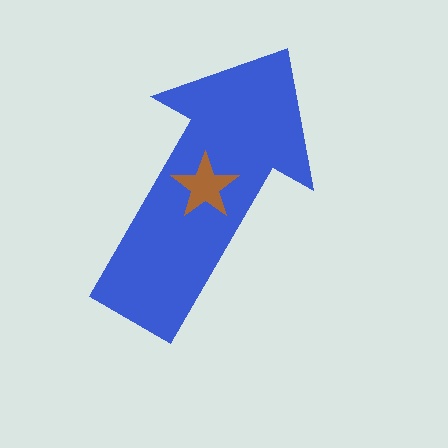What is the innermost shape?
The brown star.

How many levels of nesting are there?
2.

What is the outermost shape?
The blue arrow.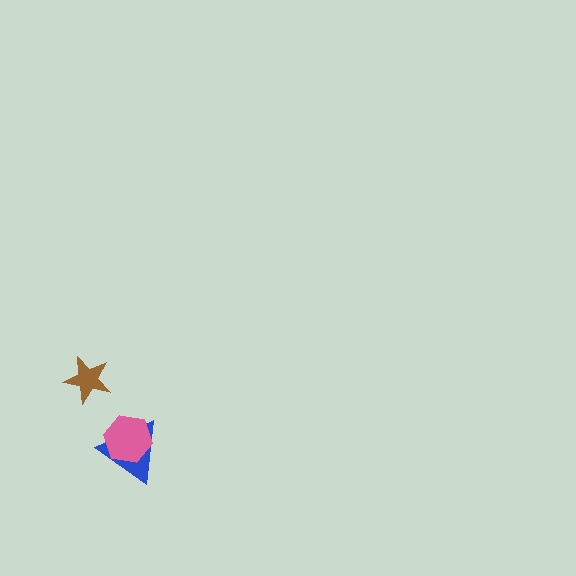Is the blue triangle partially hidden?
Yes, it is partially covered by another shape.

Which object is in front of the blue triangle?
The pink hexagon is in front of the blue triangle.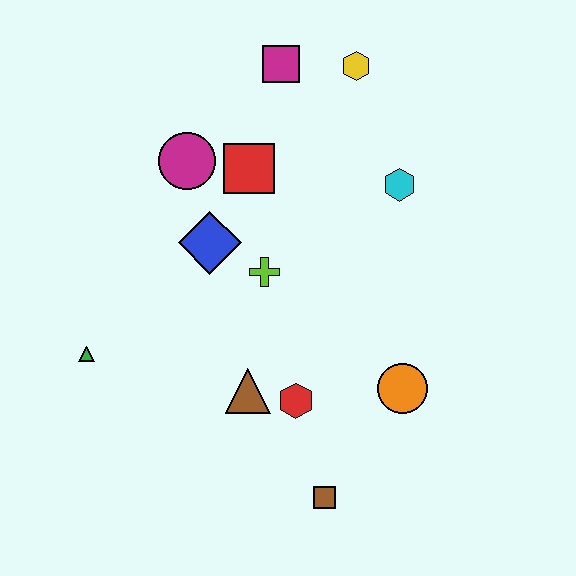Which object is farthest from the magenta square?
The brown square is farthest from the magenta square.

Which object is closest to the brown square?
The red hexagon is closest to the brown square.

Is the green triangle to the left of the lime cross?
Yes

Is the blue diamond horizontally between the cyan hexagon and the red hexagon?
No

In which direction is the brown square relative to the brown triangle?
The brown square is below the brown triangle.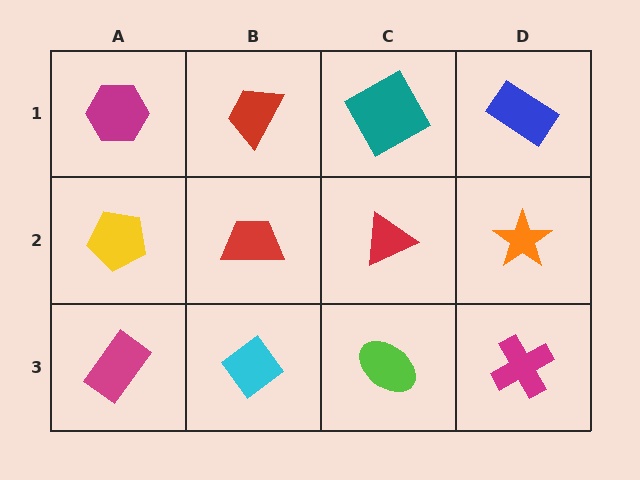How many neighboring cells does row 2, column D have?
3.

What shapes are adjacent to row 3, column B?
A red trapezoid (row 2, column B), a magenta rectangle (row 3, column A), a lime ellipse (row 3, column C).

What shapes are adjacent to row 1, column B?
A red trapezoid (row 2, column B), a magenta hexagon (row 1, column A), a teal square (row 1, column C).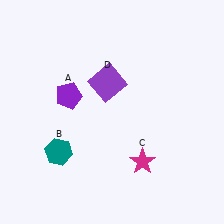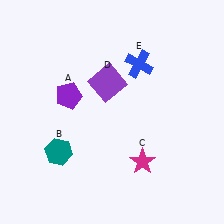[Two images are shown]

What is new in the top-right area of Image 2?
A blue cross (E) was added in the top-right area of Image 2.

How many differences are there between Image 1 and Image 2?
There is 1 difference between the two images.